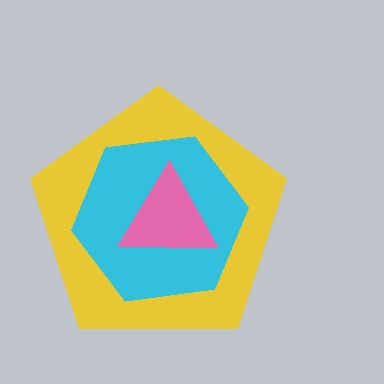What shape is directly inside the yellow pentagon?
The cyan hexagon.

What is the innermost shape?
The pink triangle.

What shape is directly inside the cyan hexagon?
The pink triangle.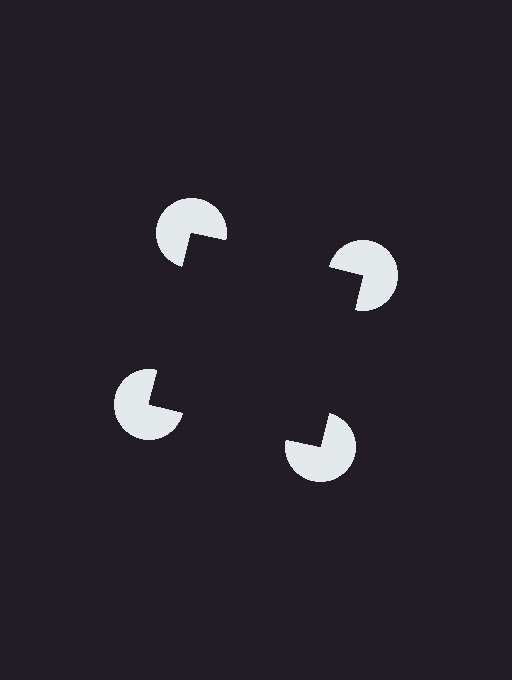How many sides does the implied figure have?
4 sides.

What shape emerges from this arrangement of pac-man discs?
An illusory square — its edges are inferred from the aligned wedge cuts in the pac-man discs, not physically drawn.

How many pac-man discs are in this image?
There are 4 — one at each vertex of the illusory square.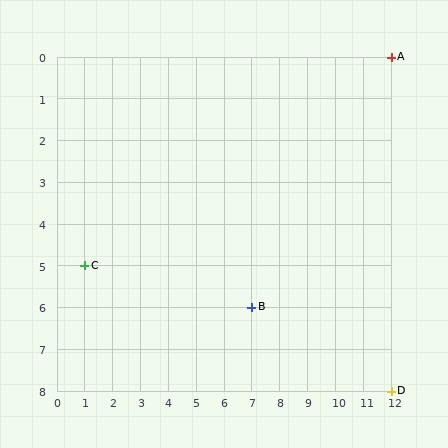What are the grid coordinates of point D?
Point D is at grid coordinates (12, 8).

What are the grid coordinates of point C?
Point C is at grid coordinates (1, 5).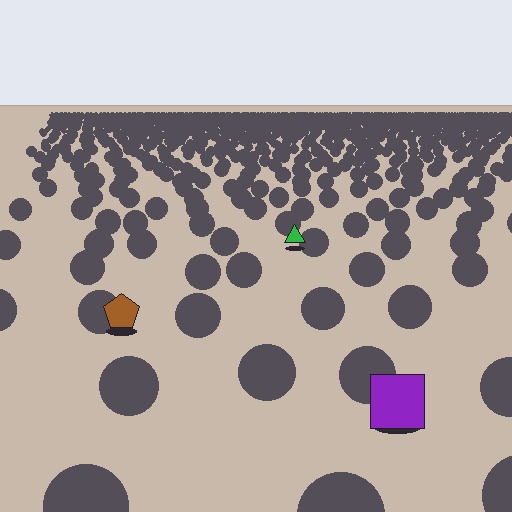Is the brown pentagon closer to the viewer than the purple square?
No. The purple square is closer — you can tell from the texture gradient: the ground texture is coarser near it.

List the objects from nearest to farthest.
From nearest to farthest: the purple square, the brown pentagon, the green triangle.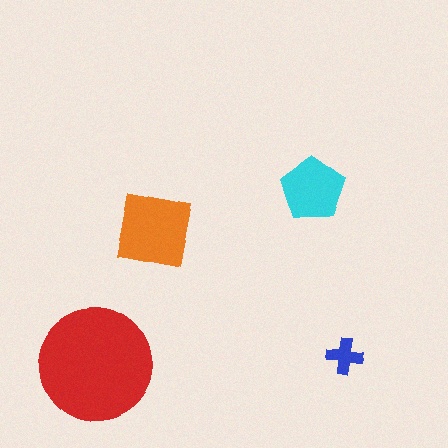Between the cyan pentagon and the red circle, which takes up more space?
The red circle.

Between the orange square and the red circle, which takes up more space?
The red circle.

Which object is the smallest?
The blue cross.